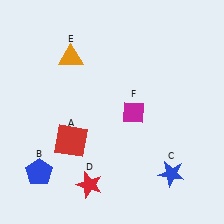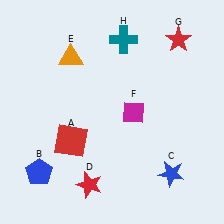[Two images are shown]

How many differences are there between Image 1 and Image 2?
There are 2 differences between the two images.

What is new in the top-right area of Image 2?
A teal cross (H) was added in the top-right area of Image 2.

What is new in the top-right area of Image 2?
A red star (G) was added in the top-right area of Image 2.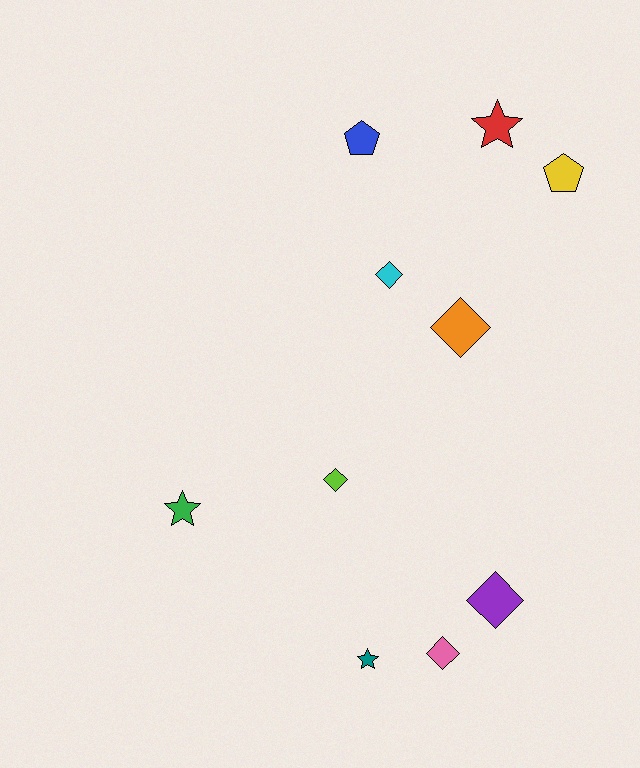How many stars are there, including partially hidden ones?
There are 3 stars.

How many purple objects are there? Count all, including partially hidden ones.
There is 1 purple object.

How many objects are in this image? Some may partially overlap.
There are 10 objects.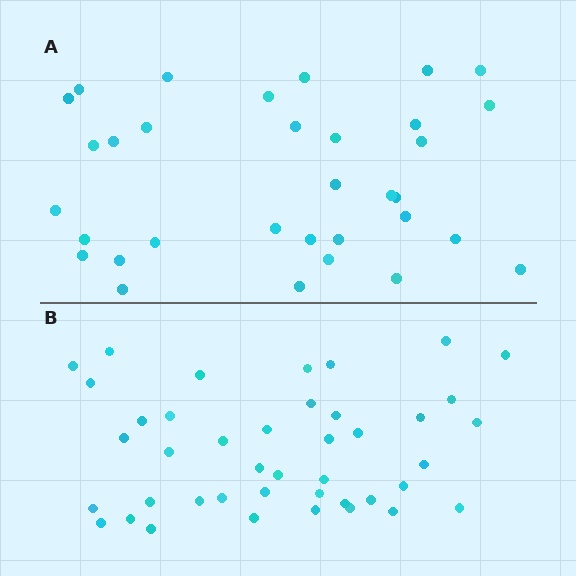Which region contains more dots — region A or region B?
Region B (the bottom region) has more dots.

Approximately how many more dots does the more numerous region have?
Region B has roughly 8 or so more dots than region A.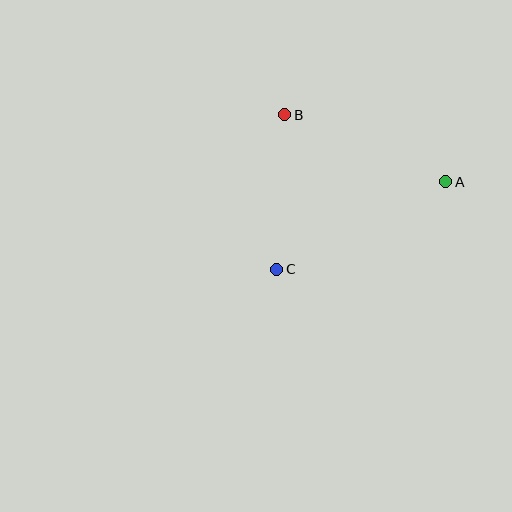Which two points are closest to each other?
Points B and C are closest to each other.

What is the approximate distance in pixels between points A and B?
The distance between A and B is approximately 174 pixels.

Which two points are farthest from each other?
Points A and C are farthest from each other.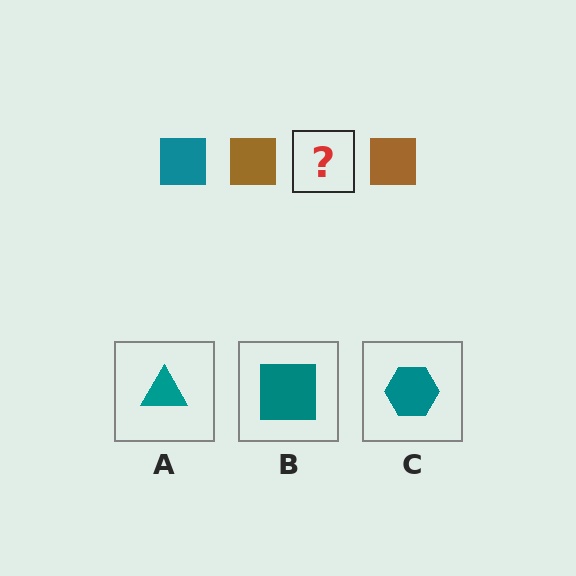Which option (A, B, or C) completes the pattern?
B.